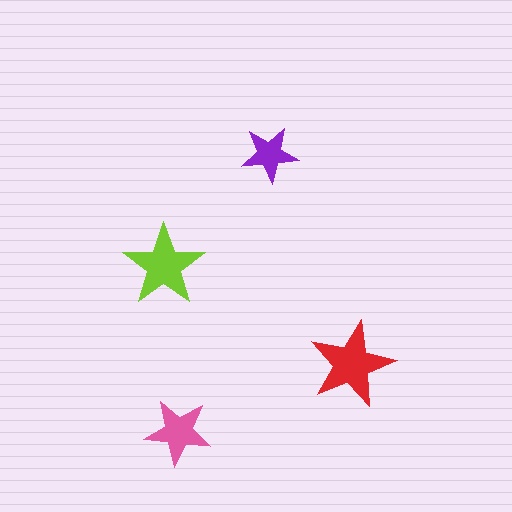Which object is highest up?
The purple star is topmost.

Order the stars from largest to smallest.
the red one, the lime one, the pink one, the purple one.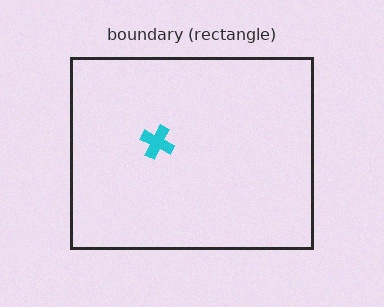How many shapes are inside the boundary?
1 inside, 0 outside.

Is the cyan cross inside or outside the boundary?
Inside.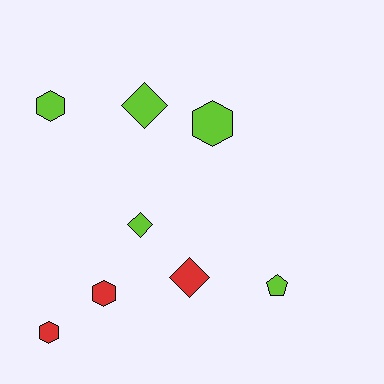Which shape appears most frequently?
Hexagon, with 4 objects.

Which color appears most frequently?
Lime, with 5 objects.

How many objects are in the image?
There are 8 objects.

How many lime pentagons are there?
There is 1 lime pentagon.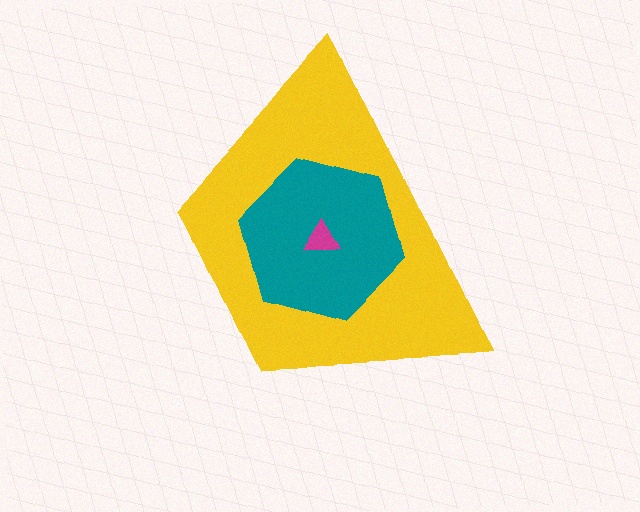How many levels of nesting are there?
3.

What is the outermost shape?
The yellow trapezoid.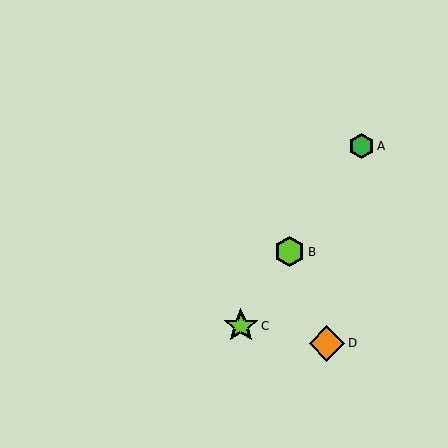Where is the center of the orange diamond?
The center of the orange diamond is at (327, 343).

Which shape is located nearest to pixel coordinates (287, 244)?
The lime hexagon (labeled B) at (289, 252) is nearest to that location.